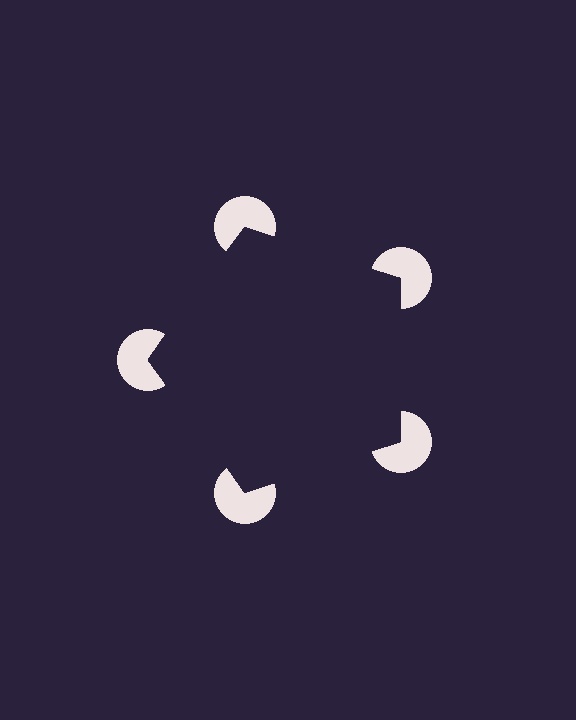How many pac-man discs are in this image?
There are 5 — one at each vertex of the illusory pentagon.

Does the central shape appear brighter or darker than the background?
It typically appears slightly darker than the background, even though no actual brightness change is drawn.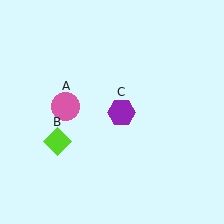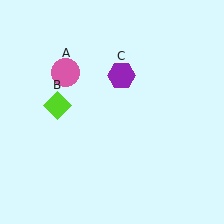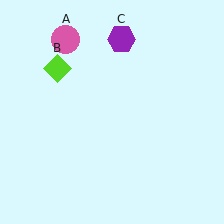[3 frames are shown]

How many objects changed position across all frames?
3 objects changed position: pink circle (object A), lime diamond (object B), purple hexagon (object C).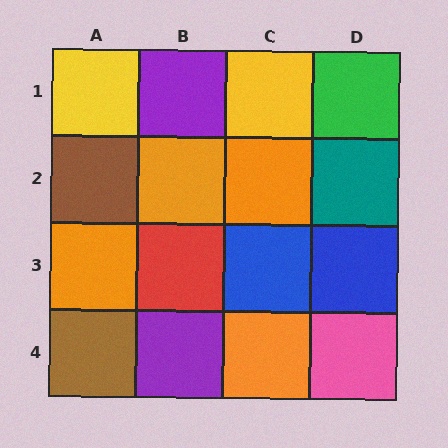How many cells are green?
1 cell is green.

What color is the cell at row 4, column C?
Orange.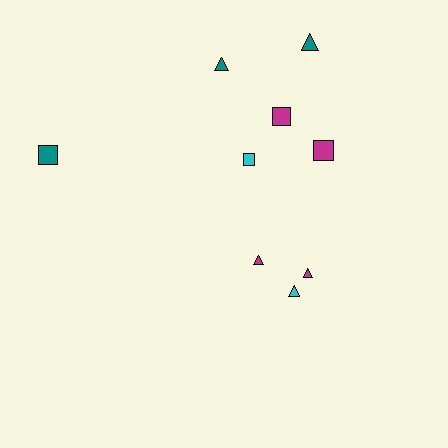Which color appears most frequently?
Magenta, with 4 objects.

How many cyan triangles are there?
There is 1 cyan triangle.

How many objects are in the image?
There are 9 objects.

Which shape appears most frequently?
Triangle, with 5 objects.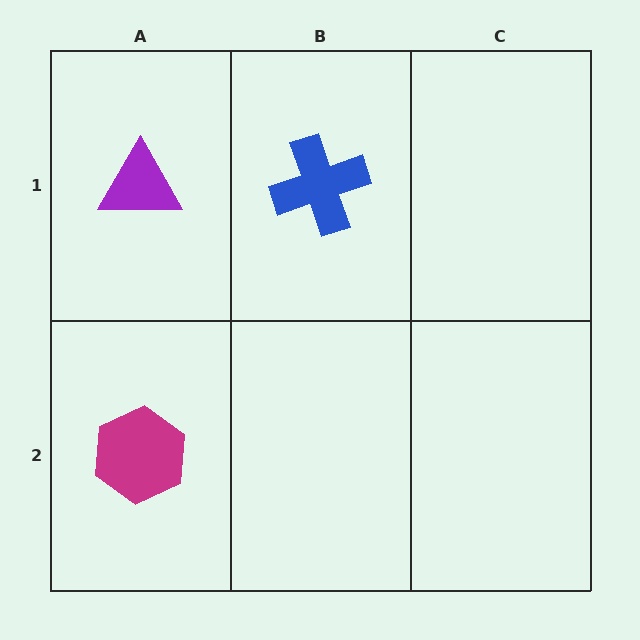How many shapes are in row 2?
1 shape.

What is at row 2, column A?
A magenta hexagon.